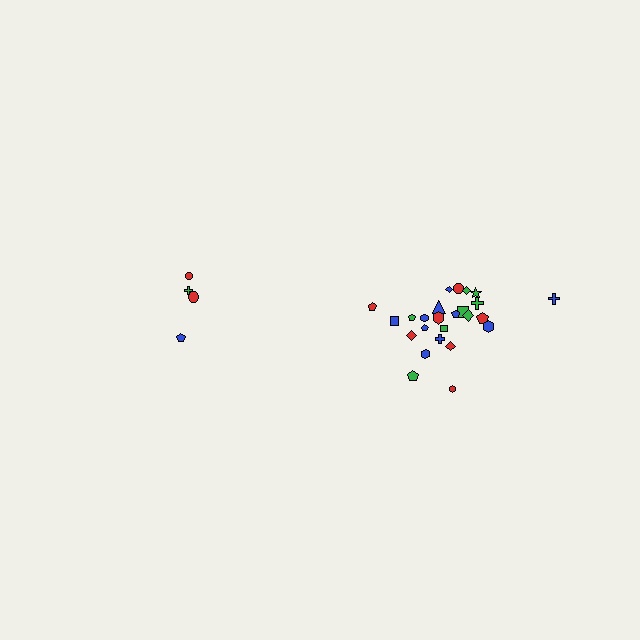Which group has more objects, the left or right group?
The right group.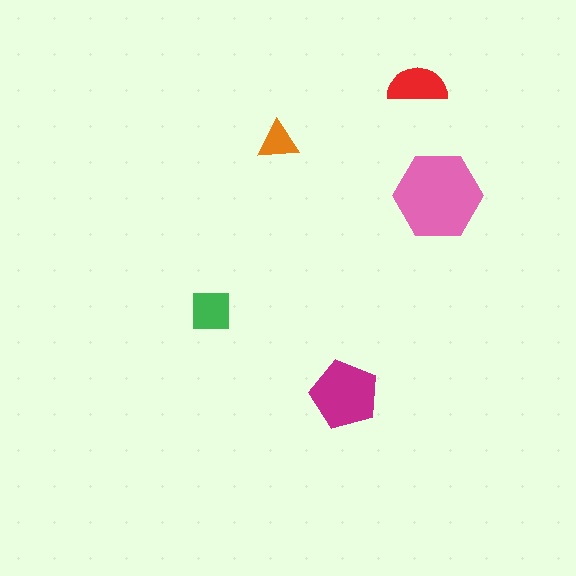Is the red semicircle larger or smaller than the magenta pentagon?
Smaller.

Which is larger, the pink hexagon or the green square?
The pink hexagon.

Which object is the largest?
The pink hexagon.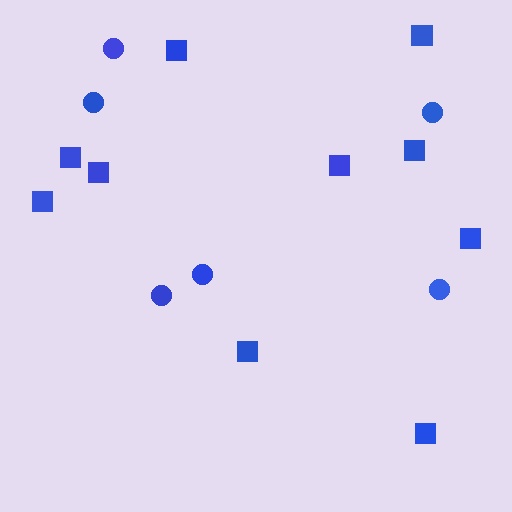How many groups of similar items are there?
There are 2 groups: one group of circles (6) and one group of squares (10).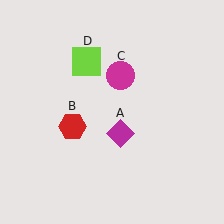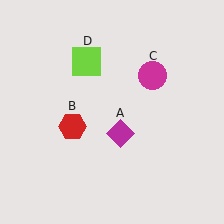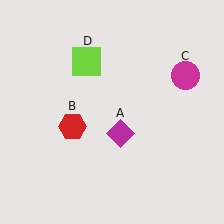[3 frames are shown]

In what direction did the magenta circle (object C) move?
The magenta circle (object C) moved right.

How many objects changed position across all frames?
1 object changed position: magenta circle (object C).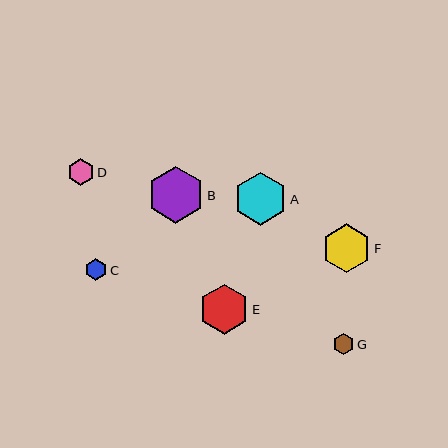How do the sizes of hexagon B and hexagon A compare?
Hexagon B and hexagon A are approximately the same size.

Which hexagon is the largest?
Hexagon B is the largest with a size of approximately 56 pixels.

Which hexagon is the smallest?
Hexagon G is the smallest with a size of approximately 21 pixels.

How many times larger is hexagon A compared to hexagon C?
Hexagon A is approximately 2.5 times the size of hexagon C.